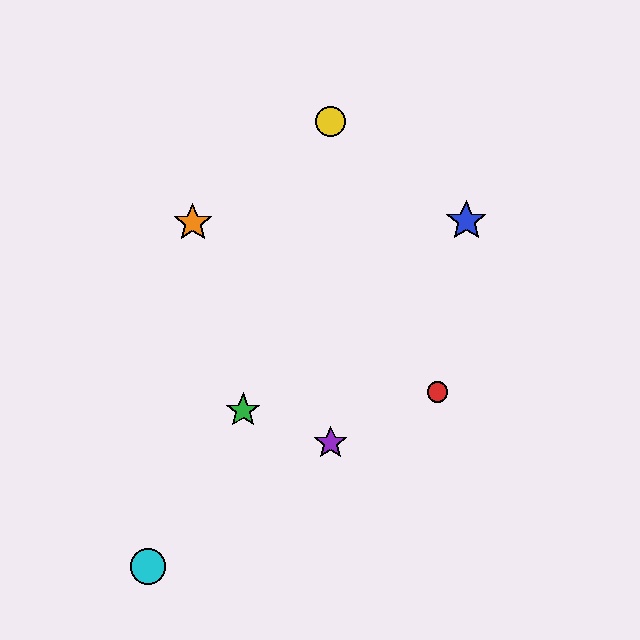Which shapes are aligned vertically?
The yellow circle, the purple star are aligned vertically.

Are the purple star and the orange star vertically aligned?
No, the purple star is at x≈331 and the orange star is at x≈193.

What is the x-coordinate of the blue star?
The blue star is at x≈466.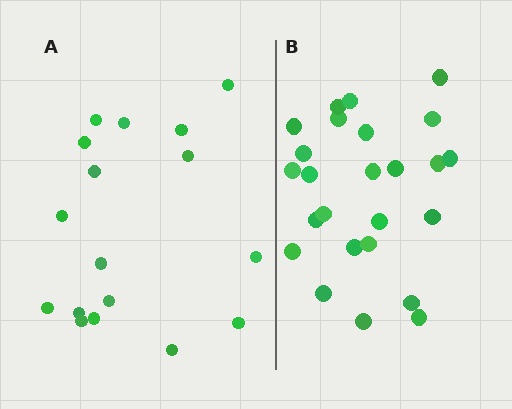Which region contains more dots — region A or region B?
Region B (the right region) has more dots.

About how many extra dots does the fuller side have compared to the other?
Region B has roughly 8 or so more dots than region A.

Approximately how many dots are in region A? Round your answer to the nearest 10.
About 20 dots. (The exact count is 17, which rounds to 20.)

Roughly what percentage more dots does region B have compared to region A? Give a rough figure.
About 45% more.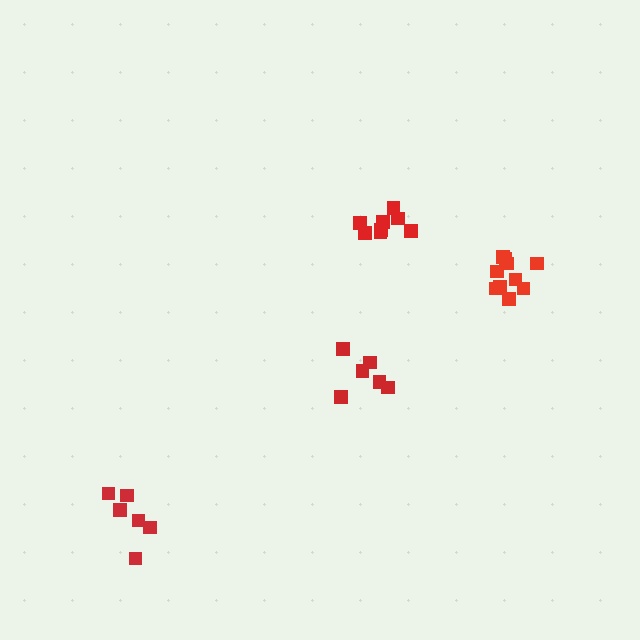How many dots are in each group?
Group 1: 6 dots, Group 2: 10 dots, Group 3: 6 dots, Group 4: 8 dots (30 total).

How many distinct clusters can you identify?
There are 4 distinct clusters.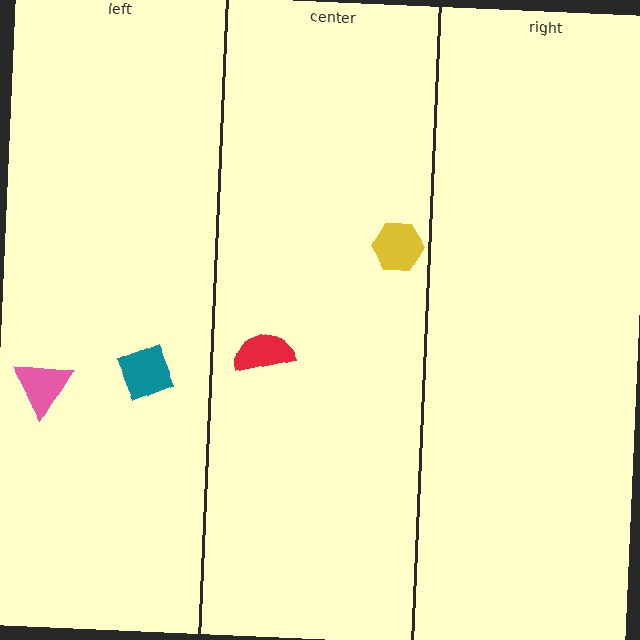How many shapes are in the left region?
2.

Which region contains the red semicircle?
The center region.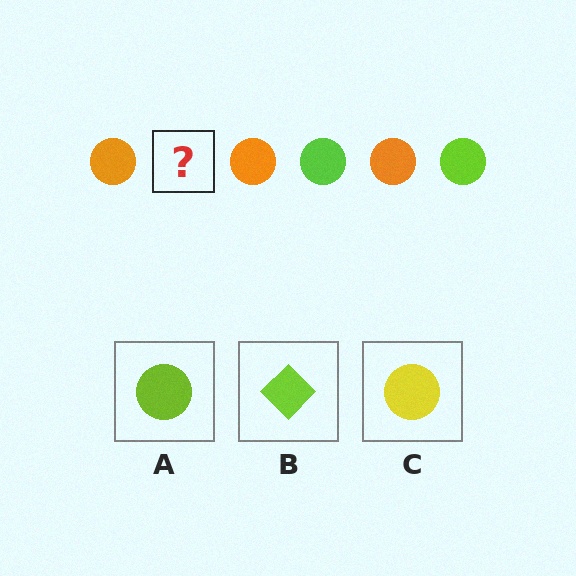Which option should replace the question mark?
Option A.